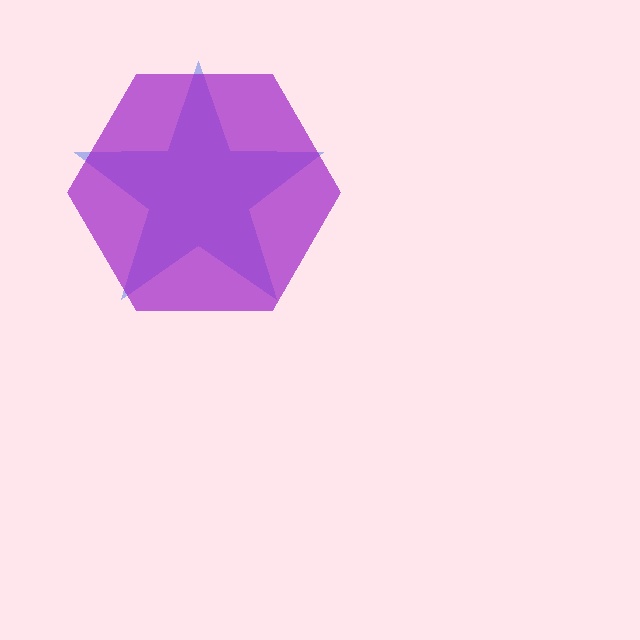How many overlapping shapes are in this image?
There are 2 overlapping shapes in the image.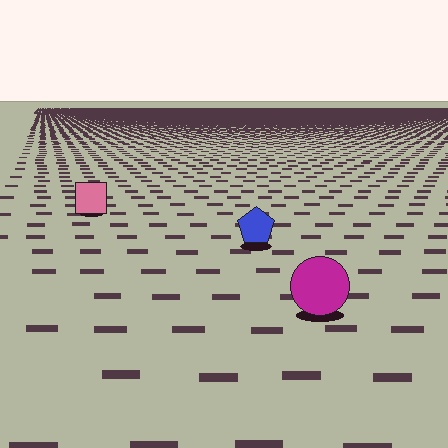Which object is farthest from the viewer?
The pink square is farthest from the viewer. It appears smaller and the ground texture around it is denser.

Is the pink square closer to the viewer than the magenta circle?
No. The magenta circle is closer — you can tell from the texture gradient: the ground texture is coarser near it.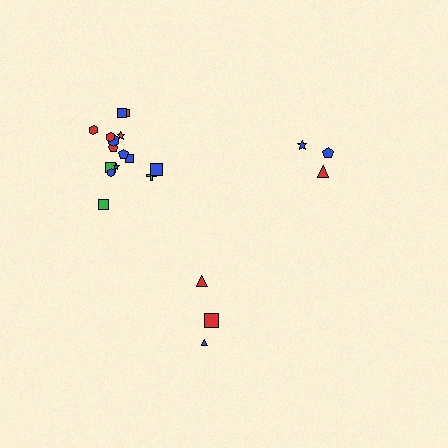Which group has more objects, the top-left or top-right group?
The top-left group.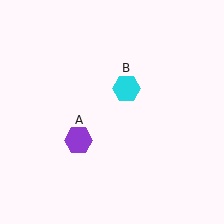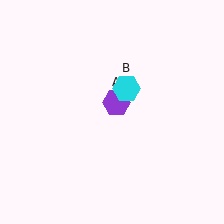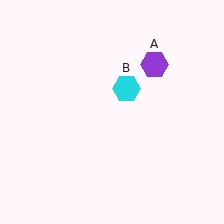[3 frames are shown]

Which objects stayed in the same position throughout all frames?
Cyan hexagon (object B) remained stationary.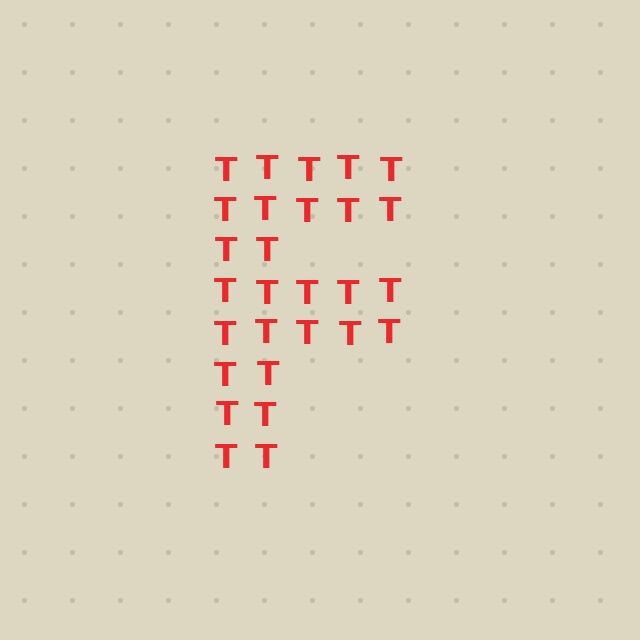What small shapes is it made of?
It is made of small letter T's.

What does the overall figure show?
The overall figure shows the letter F.